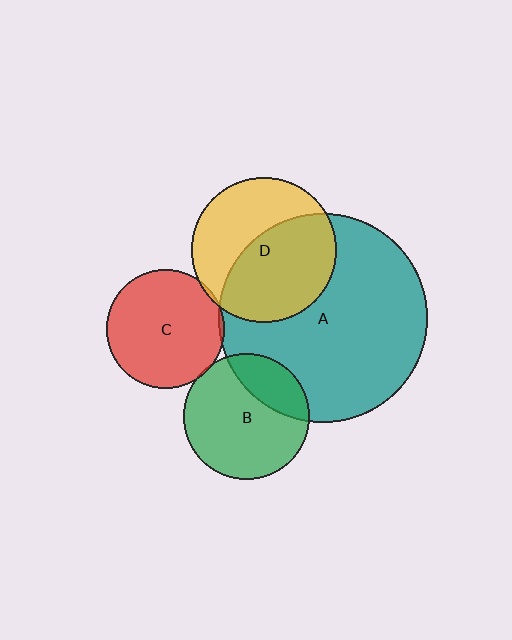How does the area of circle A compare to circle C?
Approximately 3.1 times.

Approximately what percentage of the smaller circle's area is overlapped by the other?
Approximately 55%.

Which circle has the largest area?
Circle A (teal).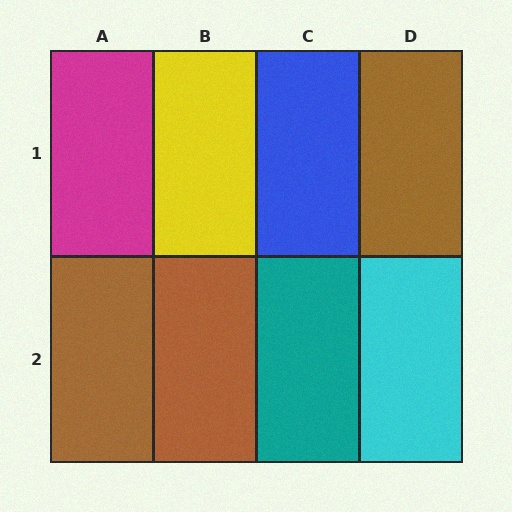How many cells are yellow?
1 cell is yellow.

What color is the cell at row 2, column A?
Brown.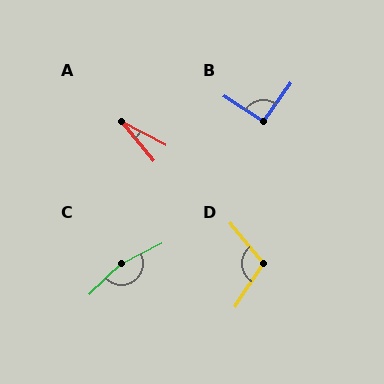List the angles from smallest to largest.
A (22°), B (93°), D (107°), C (163°).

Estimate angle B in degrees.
Approximately 93 degrees.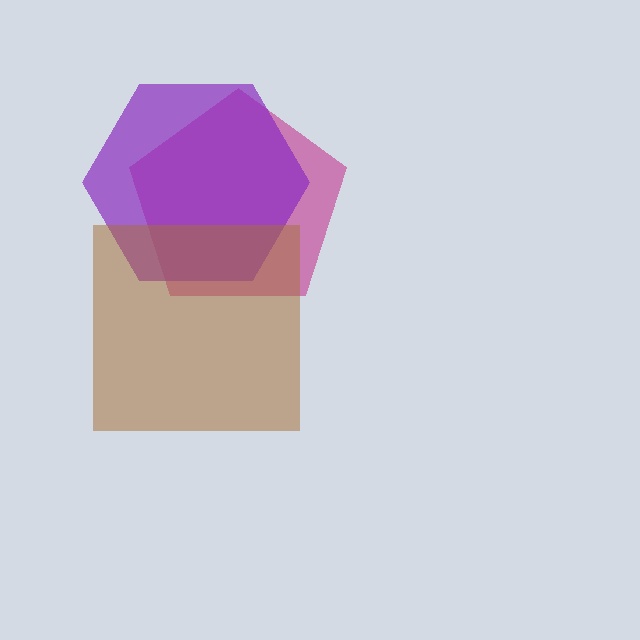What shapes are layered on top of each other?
The layered shapes are: a magenta pentagon, a purple hexagon, a brown square.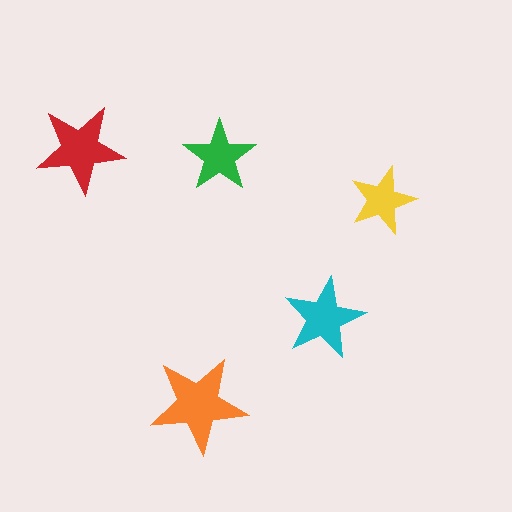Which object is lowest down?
The orange star is bottommost.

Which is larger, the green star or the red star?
The red one.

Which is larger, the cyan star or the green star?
The cyan one.